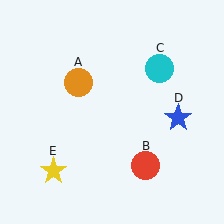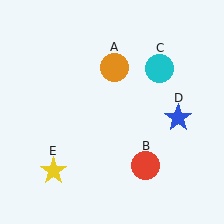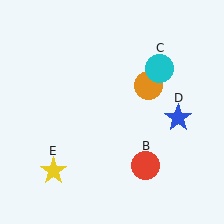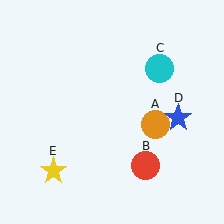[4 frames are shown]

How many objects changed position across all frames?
1 object changed position: orange circle (object A).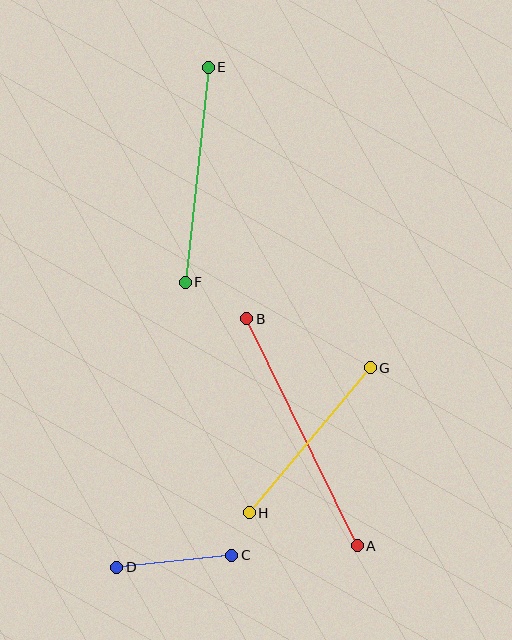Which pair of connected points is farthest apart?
Points A and B are farthest apart.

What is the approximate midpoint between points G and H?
The midpoint is at approximately (310, 440) pixels.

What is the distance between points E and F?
The distance is approximately 216 pixels.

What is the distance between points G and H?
The distance is approximately 189 pixels.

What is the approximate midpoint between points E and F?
The midpoint is at approximately (197, 175) pixels.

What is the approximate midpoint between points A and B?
The midpoint is at approximately (302, 432) pixels.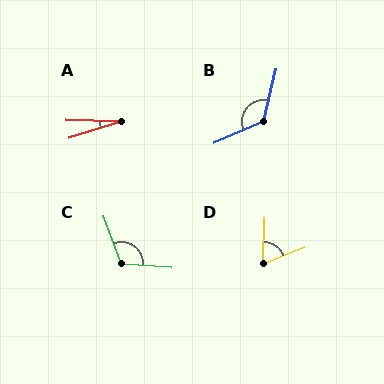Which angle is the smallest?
A, at approximately 18 degrees.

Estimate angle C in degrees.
Approximately 114 degrees.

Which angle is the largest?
B, at approximately 127 degrees.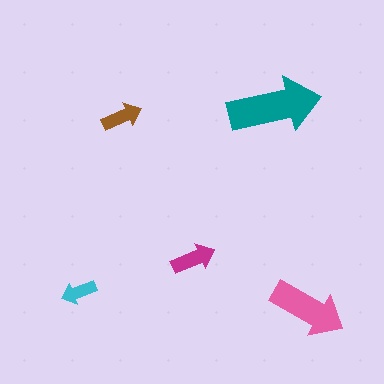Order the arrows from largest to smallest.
the teal one, the pink one, the magenta one, the brown one, the cyan one.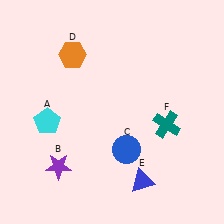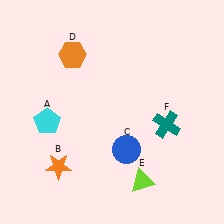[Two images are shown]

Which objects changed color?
B changed from purple to orange. E changed from blue to lime.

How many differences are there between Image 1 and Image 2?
There are 2 differences between the two images.